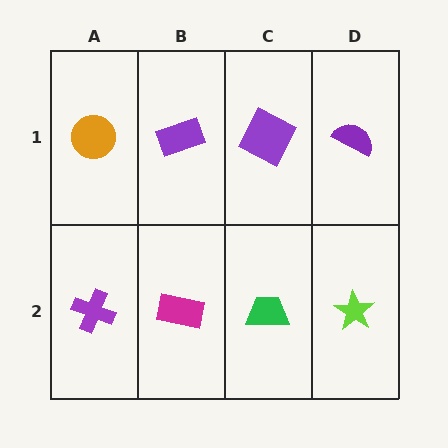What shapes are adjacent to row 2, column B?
A purple rectangle (row 1, column B), a purple cross (row 2, column A), a green trapezoid (row 2, column C).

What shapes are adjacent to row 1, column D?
A lime star (row 2, column D), a purple square (row 1, column C).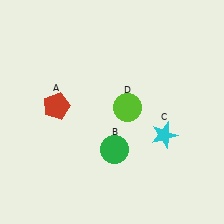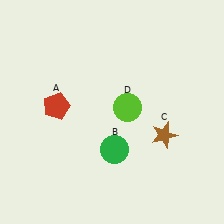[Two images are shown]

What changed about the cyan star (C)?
In Image 1, C is cyan. In Image 2, it changed to brown.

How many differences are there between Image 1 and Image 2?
There is 1 difference between the two images.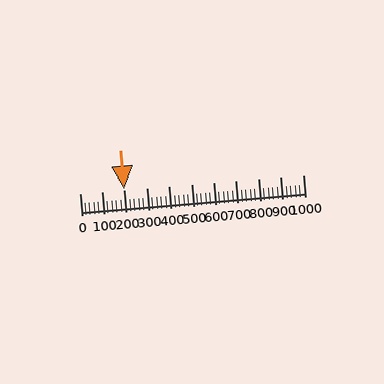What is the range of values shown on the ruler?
The ruler shows values from 0 to 1000.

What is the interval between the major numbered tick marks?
The major tick marks are spaced 100 units apart.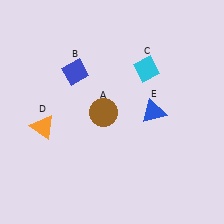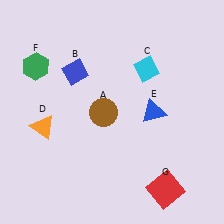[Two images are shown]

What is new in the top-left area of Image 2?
A green hexagon (F) was added in the top-left area of Image 2.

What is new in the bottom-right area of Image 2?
A red square (G) was added in the bottom-right area of Image 2.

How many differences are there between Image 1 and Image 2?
There are 2 differences between the two images.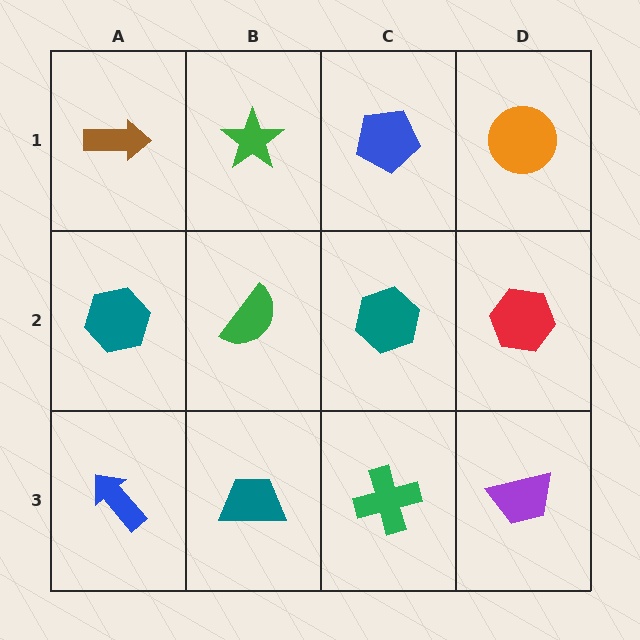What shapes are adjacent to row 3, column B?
A green semicircle (row 2, column B), a blue arrow (row 3, column A), a green cross (row 3, column C).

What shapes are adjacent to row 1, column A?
A teal hexagon (row 2, column A), a green star (row 1, column B).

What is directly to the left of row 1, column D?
A blue pentagon.